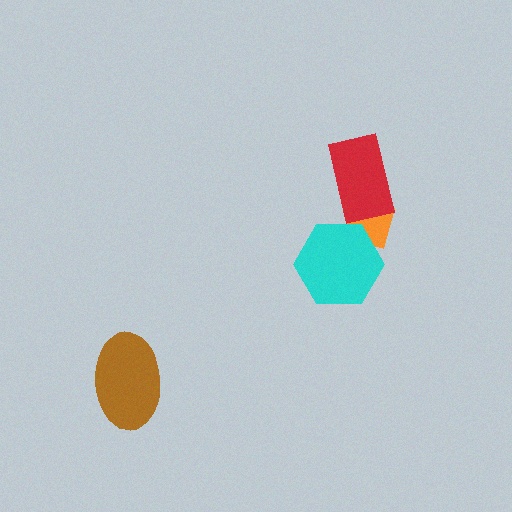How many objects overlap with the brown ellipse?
0 objects overlap with the brown ellipse.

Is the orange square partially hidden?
Yes, it is partially covered by another shape.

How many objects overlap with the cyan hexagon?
1 object overlaps with the cyan hexagon.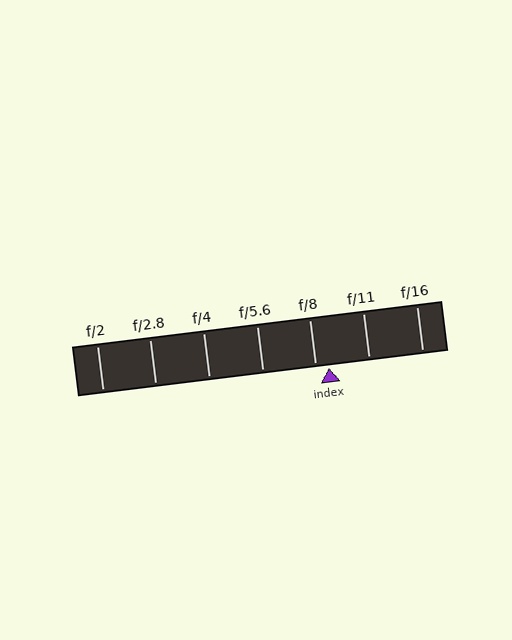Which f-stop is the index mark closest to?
The index mark is closest to f/8.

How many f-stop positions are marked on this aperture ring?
There are 7 f-stop positions marked.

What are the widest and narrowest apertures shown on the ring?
The widest aperture shown is f/2 and the narrowest is f/16.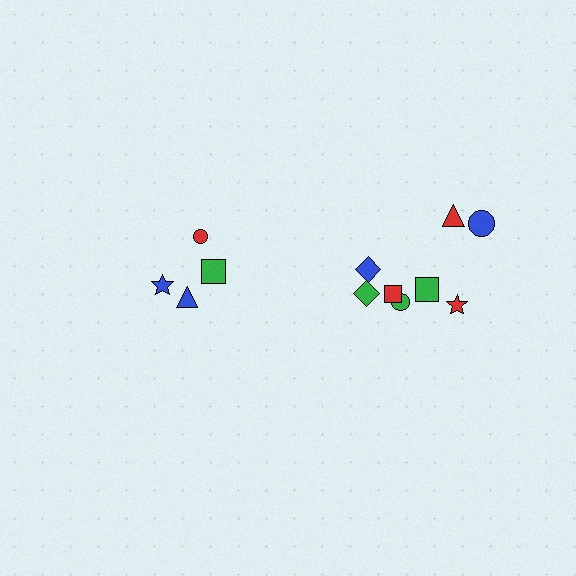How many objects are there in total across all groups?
There are 12 objects.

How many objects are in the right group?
There are 8 objects.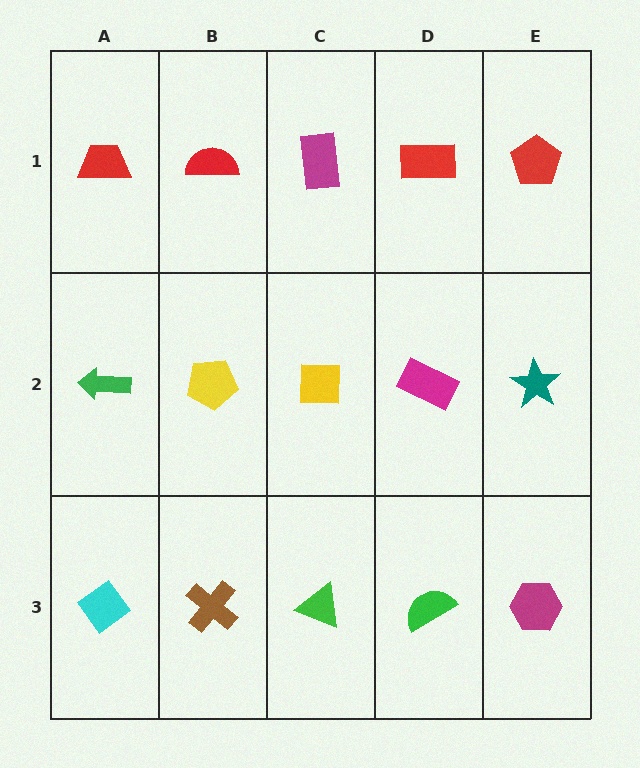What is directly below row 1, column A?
A green arrow.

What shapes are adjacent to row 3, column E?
A teal star (row 2, column E), a green semicircle (row 3, column D).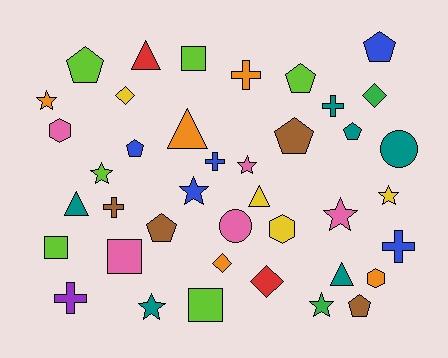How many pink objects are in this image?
There are 5 pink objects.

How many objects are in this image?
There are 40 objects.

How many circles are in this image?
There are 2 circles.